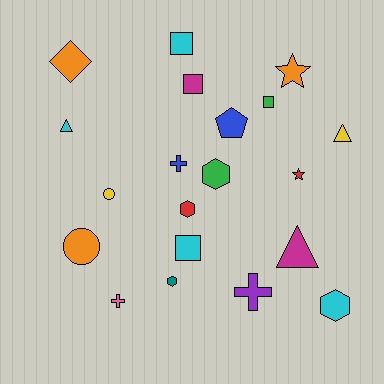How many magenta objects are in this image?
There are 2 magenta objects.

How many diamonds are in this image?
There is 1 diamond.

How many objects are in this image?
There are 20 objects.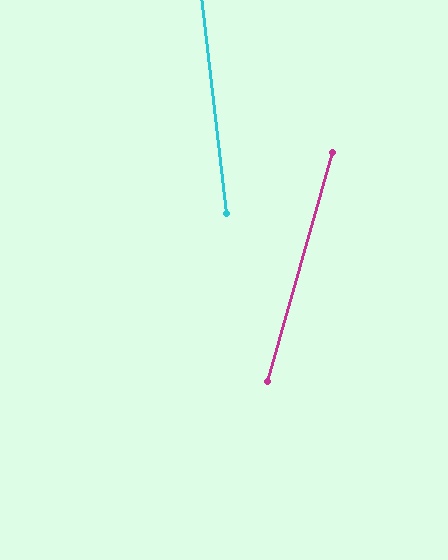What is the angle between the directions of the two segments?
Approximately 22 degrees.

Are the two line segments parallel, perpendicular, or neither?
Neither parallel nor perpendicular — they differ by about 22°.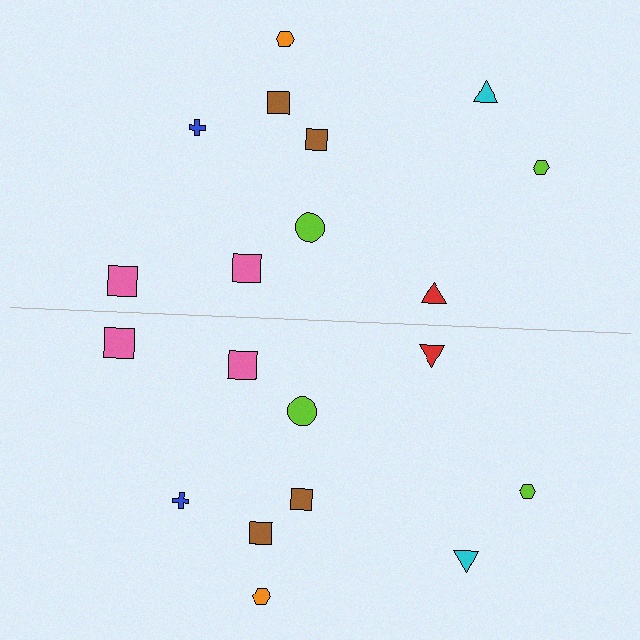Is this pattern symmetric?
Yes, this pattern has bilateral (reflection) symmetry.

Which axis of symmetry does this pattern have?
The pattern has a horizontal axis of symmetry running through the center of the image.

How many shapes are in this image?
There are 20 shapes in this image.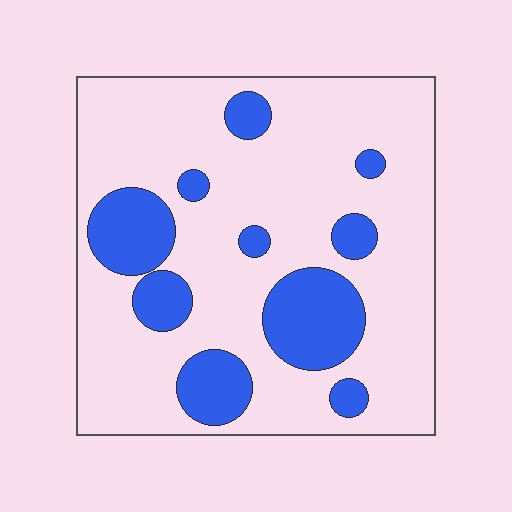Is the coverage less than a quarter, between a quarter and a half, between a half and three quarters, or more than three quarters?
Less than a quarter.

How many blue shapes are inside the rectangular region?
10.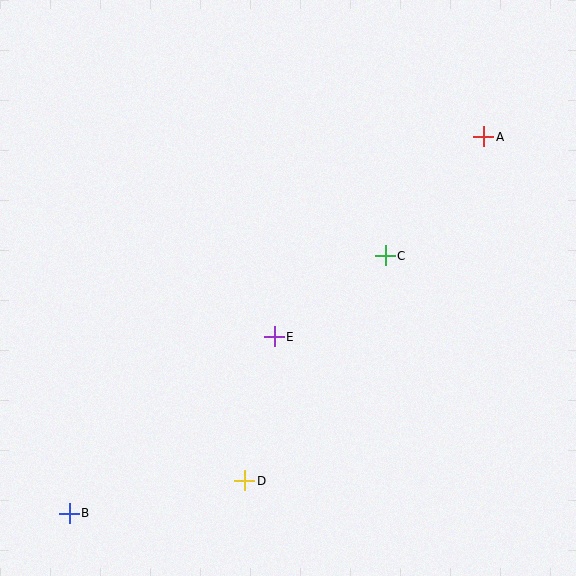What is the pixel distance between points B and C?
The distance between B and C is 408 pixels.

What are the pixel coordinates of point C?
Point C is at (385, 256).